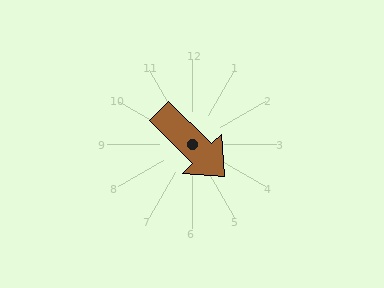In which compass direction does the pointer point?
Southeast.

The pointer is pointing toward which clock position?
Roughly 4 o'clock.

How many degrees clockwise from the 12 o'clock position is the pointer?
Approximately 135 degrees.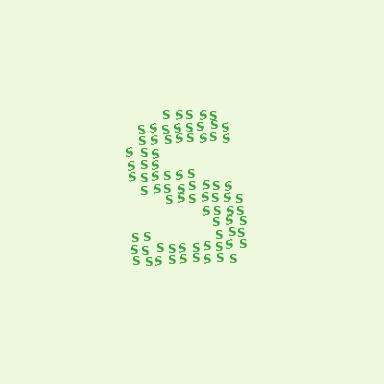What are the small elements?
The small elements are letter S's.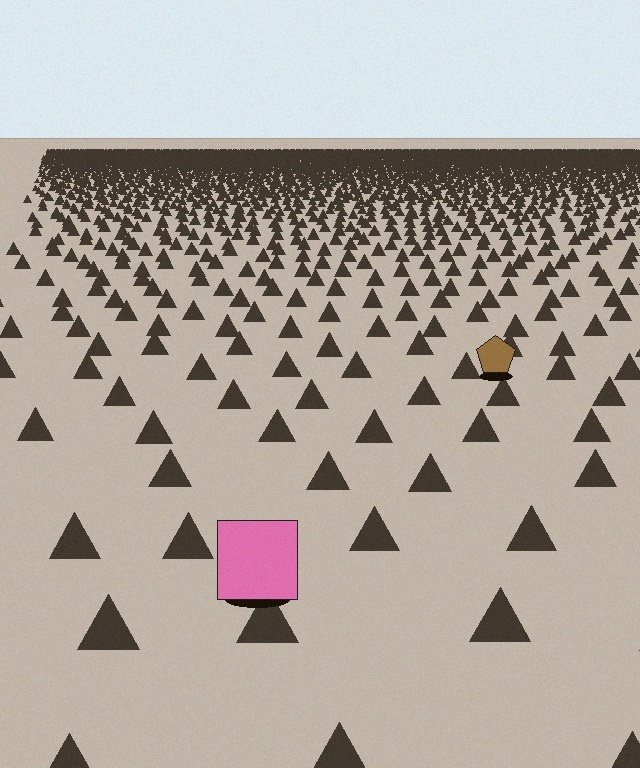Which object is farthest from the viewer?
The brown pentagon is farthest from the viewer. It appears smaller and the ground texture around it is denser.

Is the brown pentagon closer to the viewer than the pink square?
No. The pink square is closer — you can tell from the texture gradient: the ground texture is coarser near it.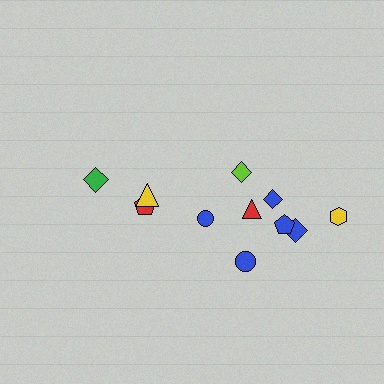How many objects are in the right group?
There are 8 objects.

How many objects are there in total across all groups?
There are 11 objects.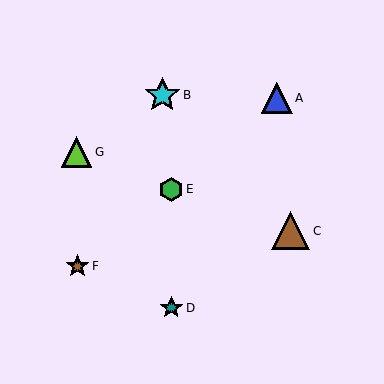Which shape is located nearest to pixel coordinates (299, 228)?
The brown triangle (labeled C) at (291, 231) is nearest to that location.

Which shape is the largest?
The brown triangle (labeled C) is the largest.